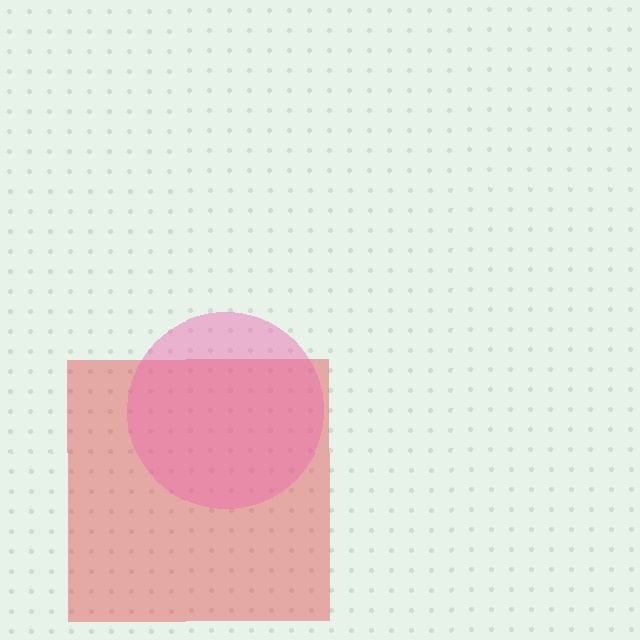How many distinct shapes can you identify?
There are 2 distinct shapes: a red square, a pink circle.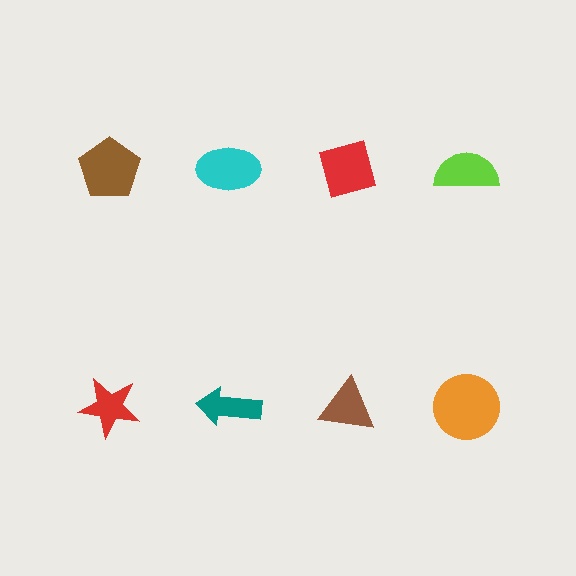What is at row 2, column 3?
A brown triangle.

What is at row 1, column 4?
A lime semicircle.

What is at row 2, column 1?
A red star.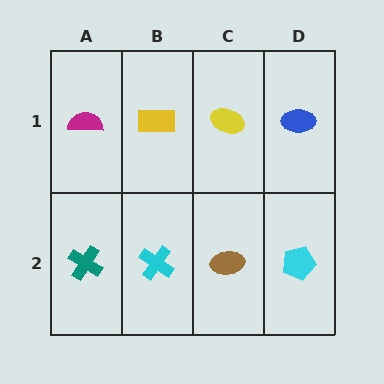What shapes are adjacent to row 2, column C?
A yellow ellipse (row 1, column C), a cyan cross (row 2, column B), a cyan pentagon (row 2, column D).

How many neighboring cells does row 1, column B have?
3.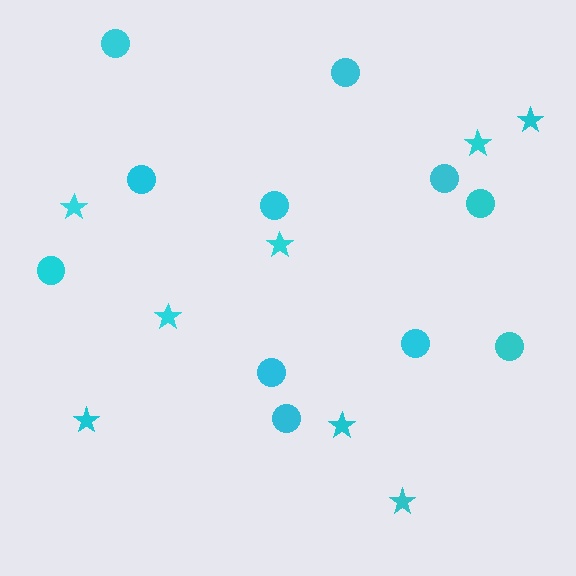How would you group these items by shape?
There are 2 groups: one group of circles (11) and one group of stars (8).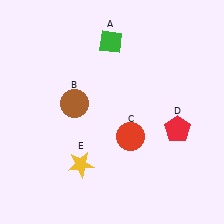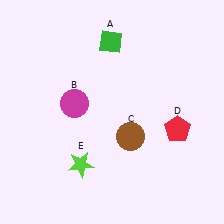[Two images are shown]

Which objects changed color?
B changed from brown to magenta. C changed from red to brown. E changed from yellow to lime.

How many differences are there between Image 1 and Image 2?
There are 3 differences between the two images.